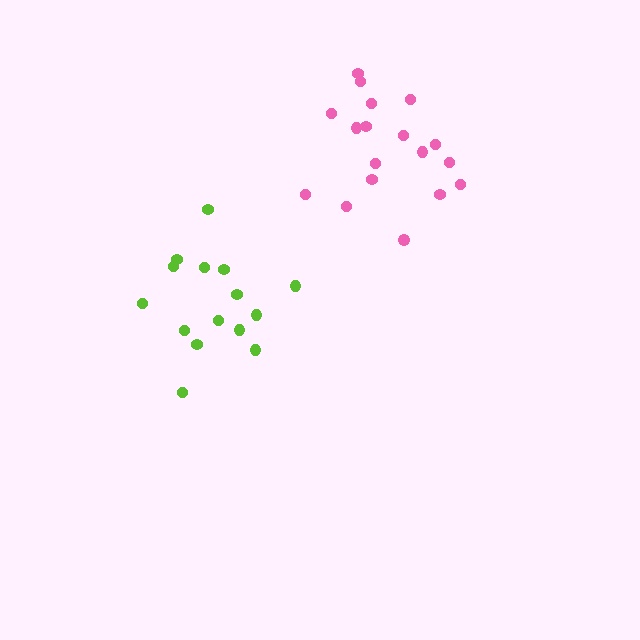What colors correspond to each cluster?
The clusters are colored: pink, lime.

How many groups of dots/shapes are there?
There are 2 groups.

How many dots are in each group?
Group 1: 18 dots, Group 2: 15 dots (33 total).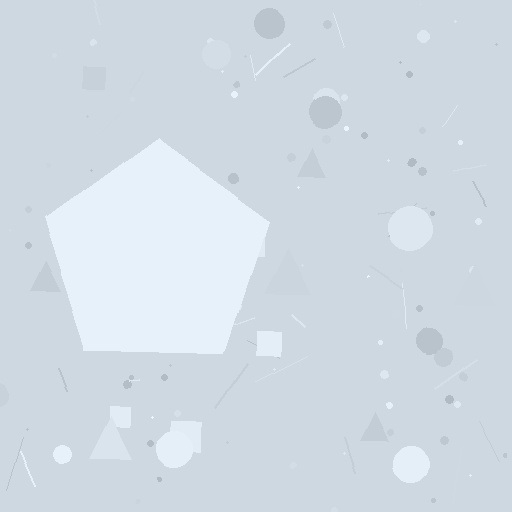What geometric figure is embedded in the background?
A pentagon is embedded in the background.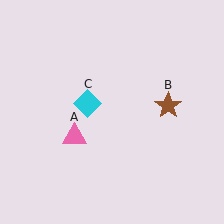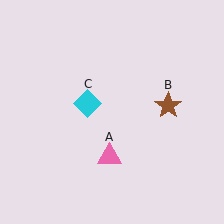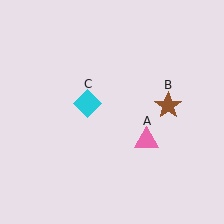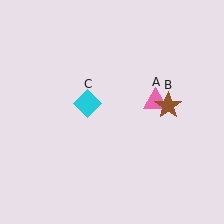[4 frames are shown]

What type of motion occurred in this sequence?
The pink triangle (object A) rotated counterclockwise around the center of the scene.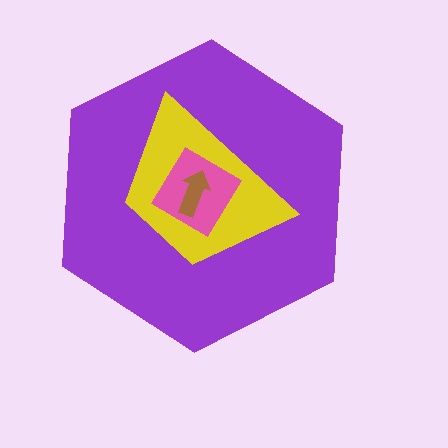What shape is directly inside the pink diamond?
The brown arrow.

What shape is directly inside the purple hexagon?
The yellow trapezoid.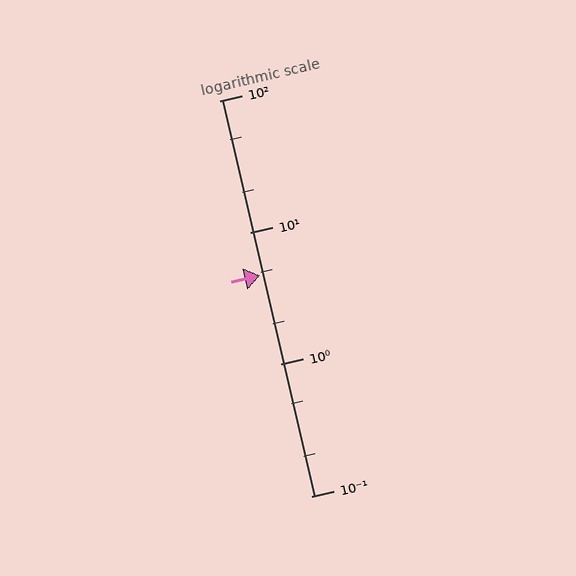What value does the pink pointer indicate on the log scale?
The pointer indicates approximately 4.7.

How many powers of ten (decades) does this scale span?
The scale spans 3 decades, from 0.1 to 100.